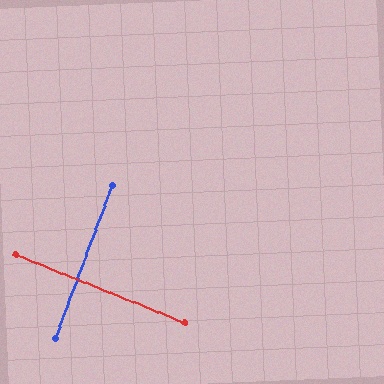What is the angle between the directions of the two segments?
Approximately 89 degrees.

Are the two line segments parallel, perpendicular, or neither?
Perpendicular — they meet at approximately 89°.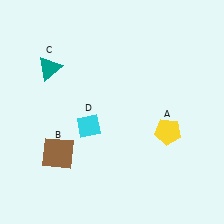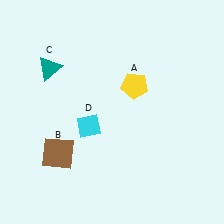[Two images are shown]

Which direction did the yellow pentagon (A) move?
The yellow pentagon (A) moved up.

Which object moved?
The yellow pentagon (A) moved up.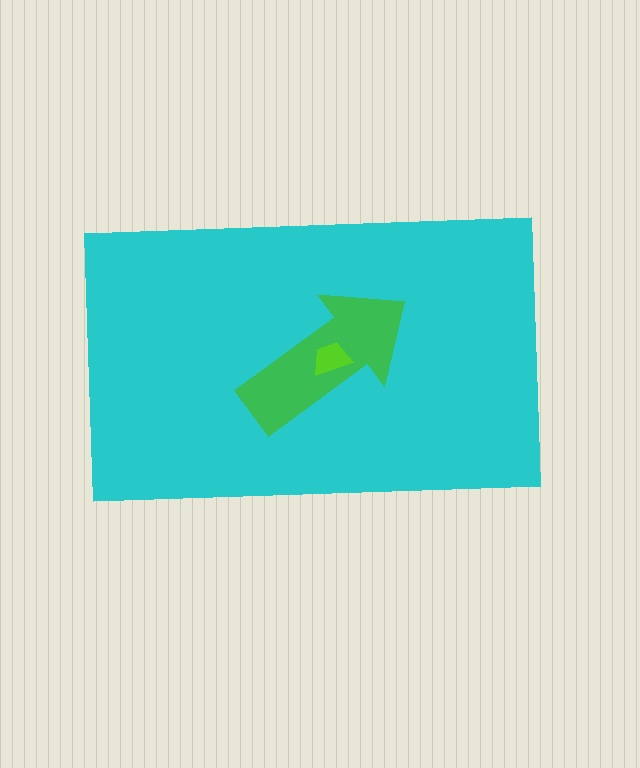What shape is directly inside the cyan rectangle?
The green arrow.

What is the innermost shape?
The lime trapezoid.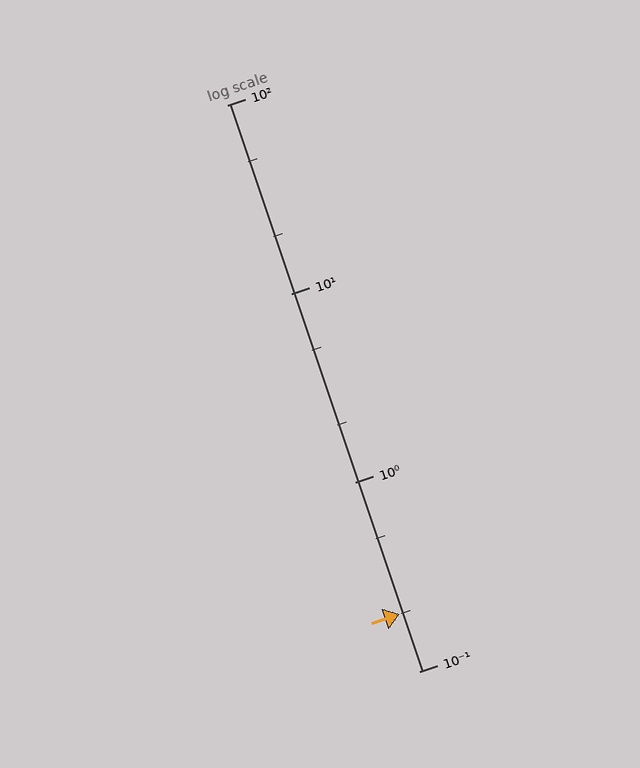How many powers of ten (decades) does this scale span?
The scale spans 3 decades, from 0.1 to 100.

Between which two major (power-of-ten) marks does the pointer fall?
The pointer is between 0.1 and 1.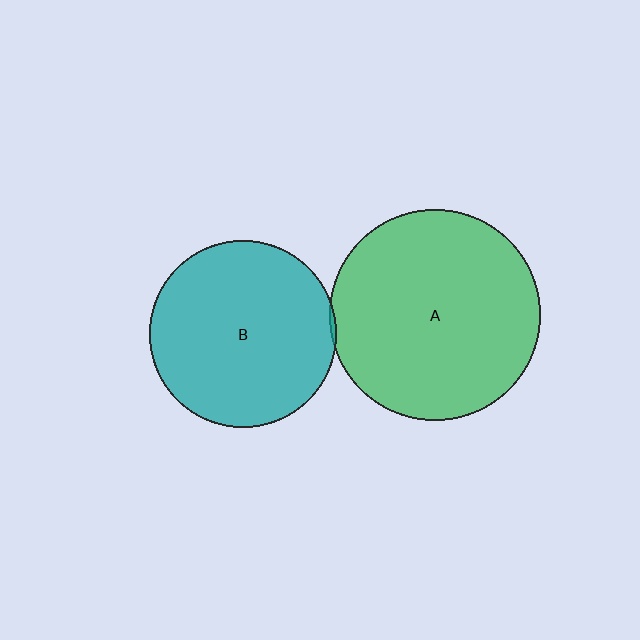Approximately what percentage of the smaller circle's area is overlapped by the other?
Approximately 5%.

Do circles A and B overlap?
Yes.